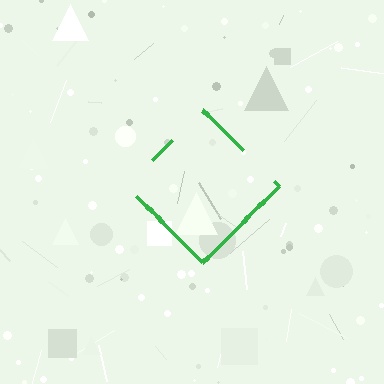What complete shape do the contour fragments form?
The contour fragments form a diamond.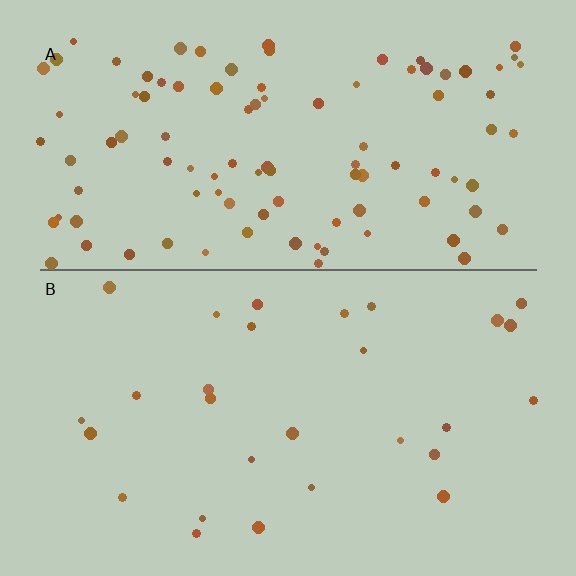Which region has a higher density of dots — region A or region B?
A (the top).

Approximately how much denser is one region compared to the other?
Approximately 3.6× — region A over region B.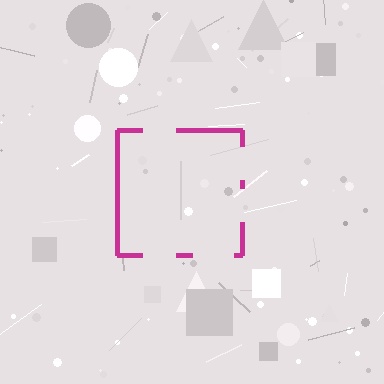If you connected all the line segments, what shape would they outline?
They would outline a square.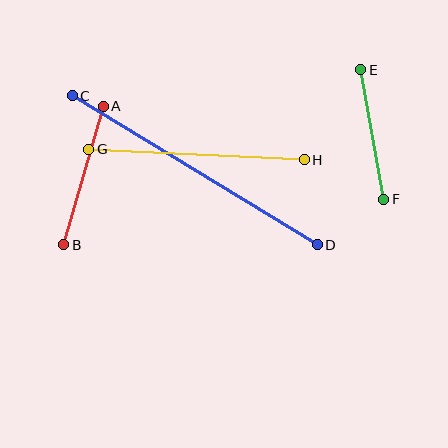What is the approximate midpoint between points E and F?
The midpoint is at approximately (372, 134) pixels.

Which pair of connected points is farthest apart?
Points C and D are farthest apart.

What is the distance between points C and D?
The distance is approximately 287 pixels.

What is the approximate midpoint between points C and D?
The midpoint is at approximately (195, 170) pixels.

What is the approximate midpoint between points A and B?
The midpoint is at approximately (84, 176) pixels.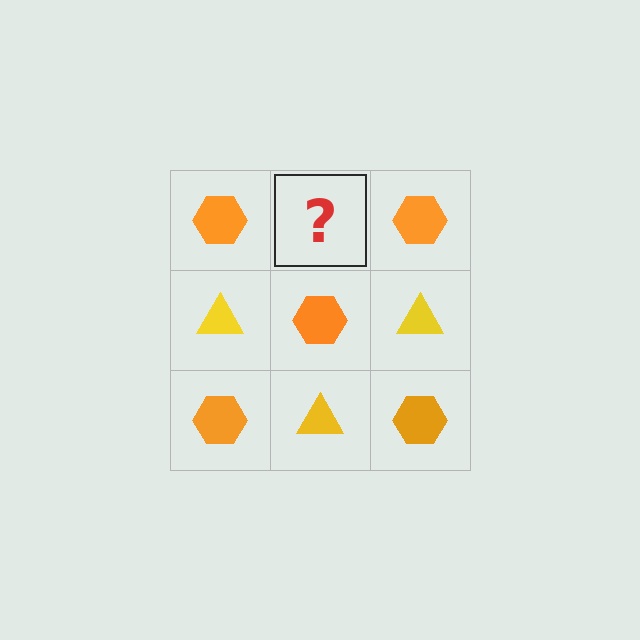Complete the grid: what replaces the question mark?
The question mark should be replaced with a yellow triangle.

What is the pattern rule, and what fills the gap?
The rule is that it alternates orange hexagon and yellow triangle in a checkerboard pattern. The gap should be filled with a yellow triangle.